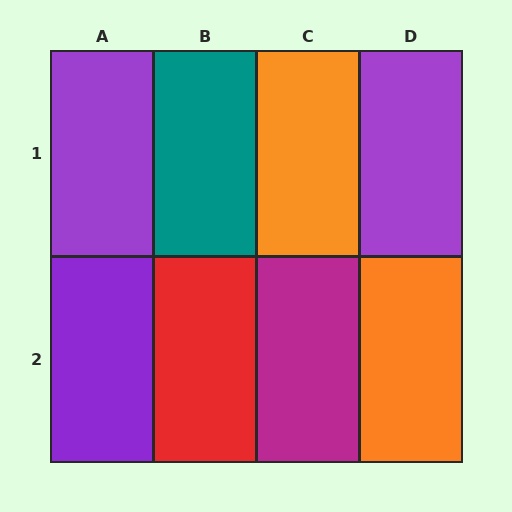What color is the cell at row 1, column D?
Purple.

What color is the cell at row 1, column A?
Purple.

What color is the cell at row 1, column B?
Teal.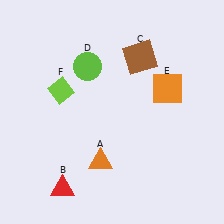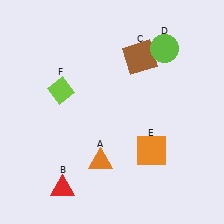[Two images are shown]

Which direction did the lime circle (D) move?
The lime circle (D) moved right.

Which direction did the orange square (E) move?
The orange square (E) moved down.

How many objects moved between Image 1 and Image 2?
2 objects moved between the two images.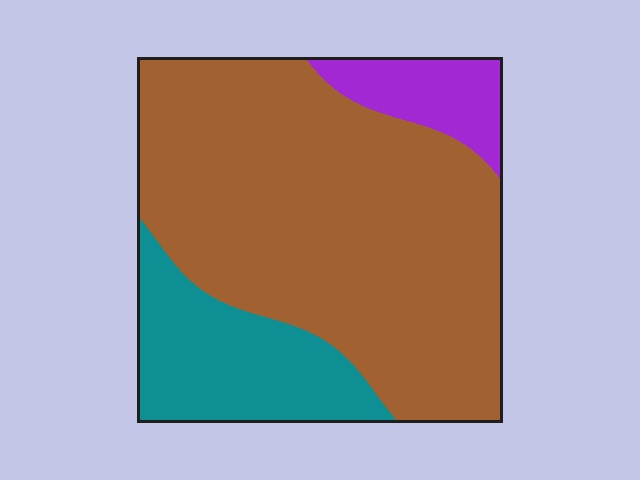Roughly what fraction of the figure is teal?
Teal covers roughly 20% of the figure.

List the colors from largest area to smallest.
From largest to smallest: brown, teal, purple.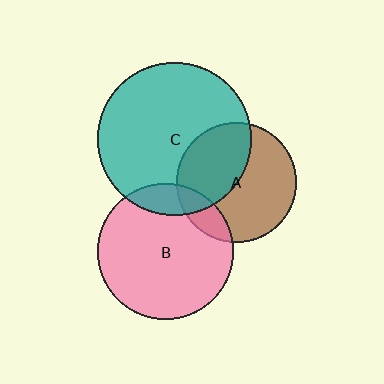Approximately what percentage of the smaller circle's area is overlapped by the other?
Approximately 15%.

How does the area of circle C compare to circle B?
Approximately 1.3 times.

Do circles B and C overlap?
Yes.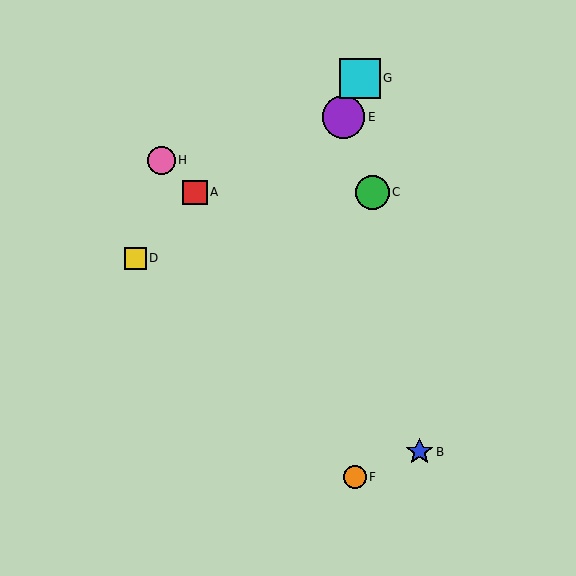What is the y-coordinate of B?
Object B is at y≈452.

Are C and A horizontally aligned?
Yes, both are at y≈192.